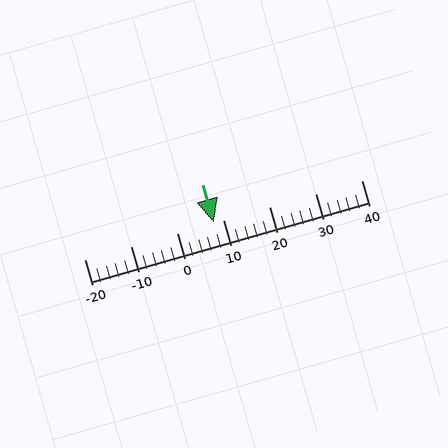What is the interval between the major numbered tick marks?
The major tick marks are spaced 10 units apart.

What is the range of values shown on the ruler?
The ruler shows values from -20 to 40.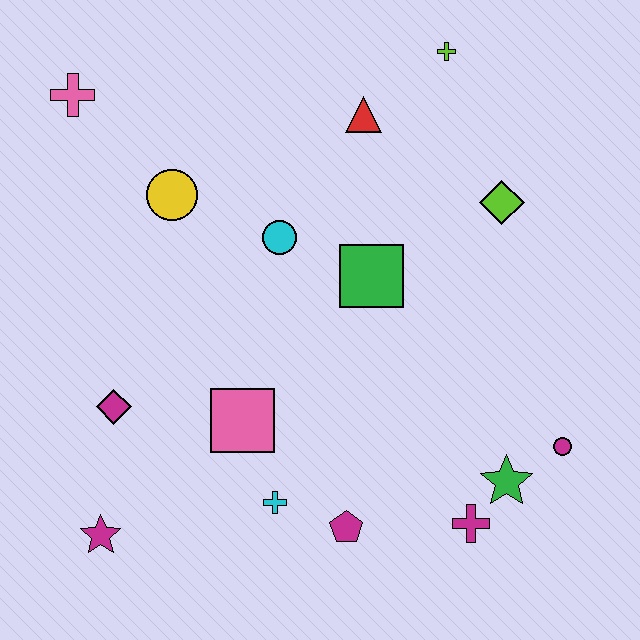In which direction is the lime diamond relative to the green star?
The lime diamond is above the green star.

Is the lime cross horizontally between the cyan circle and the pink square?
No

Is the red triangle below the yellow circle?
No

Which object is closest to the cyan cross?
The magenta pentagon is closest to the cyan cross.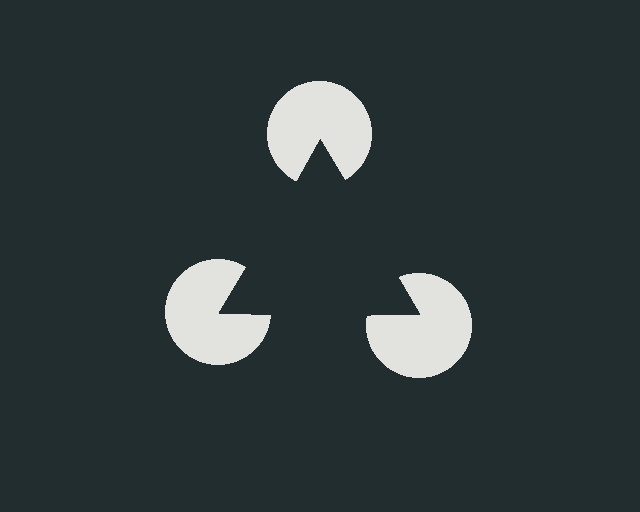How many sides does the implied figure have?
3 sides.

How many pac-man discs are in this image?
There are 3 — one at each vertex of the illusory triangle.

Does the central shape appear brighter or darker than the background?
It typically appears slightly darker than the background, even though no actual brightness change is drawn.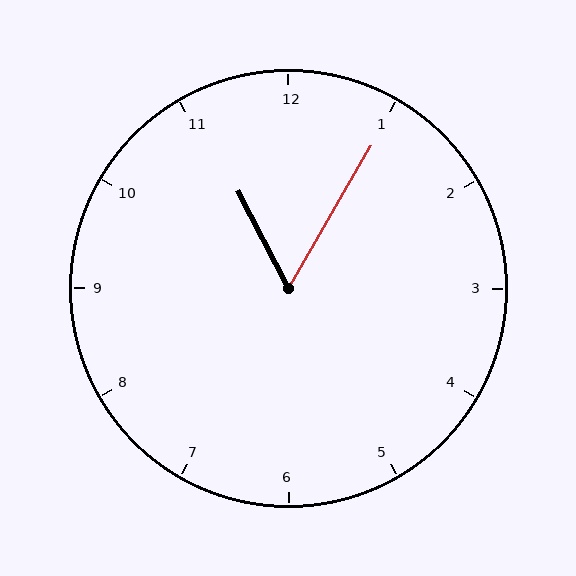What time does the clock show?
11:05.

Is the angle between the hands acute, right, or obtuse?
It is acute.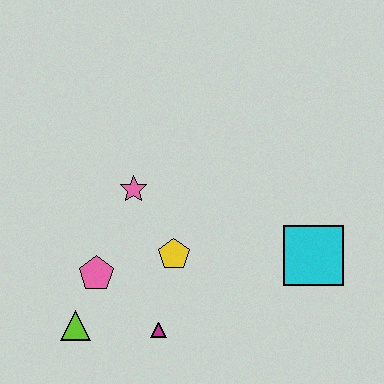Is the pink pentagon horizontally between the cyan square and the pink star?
No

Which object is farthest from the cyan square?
The lime triangle is farthest from the cyan square.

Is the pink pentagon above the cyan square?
No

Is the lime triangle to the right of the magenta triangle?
No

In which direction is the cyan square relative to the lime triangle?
The cyan square is to the right of the lime triangle.